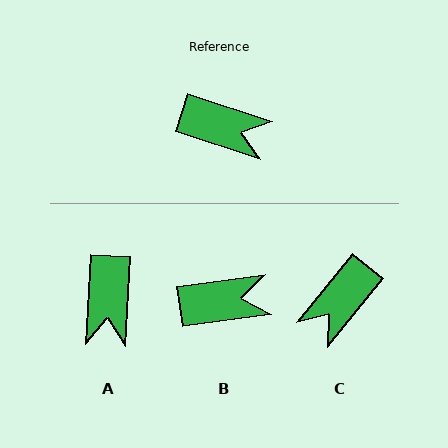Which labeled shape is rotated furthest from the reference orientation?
C, about 111 degrees away.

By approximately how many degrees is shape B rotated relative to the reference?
Approximately 26 degrees counter-clockwise.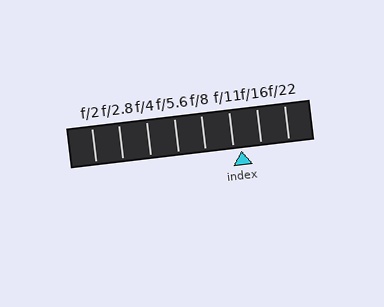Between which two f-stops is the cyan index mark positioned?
The index mark is between f/11 and f/16.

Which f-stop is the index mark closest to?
The index mark is closest to f/11.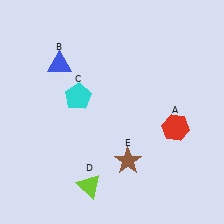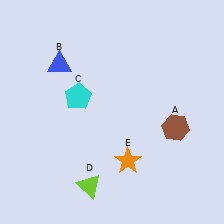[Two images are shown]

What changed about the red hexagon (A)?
In Image 1, A is red. In Image 2, it changed to brown.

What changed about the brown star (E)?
In Image 1, E is brown. In Image 2, it changed to orange.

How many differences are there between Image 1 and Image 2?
There are 2 differences between the two images.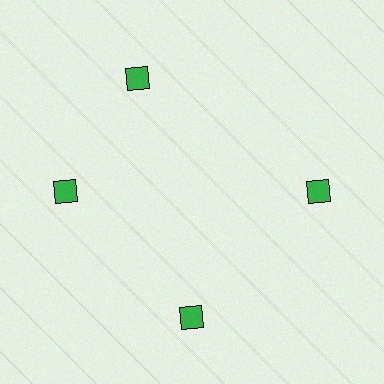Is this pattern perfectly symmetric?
No. The 4 green squares are arranged in a ring, but one element near the 12 o'clock position is rotated out of alignment along the ring, breaking the 4-fold rotational symmetry.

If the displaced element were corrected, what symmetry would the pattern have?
It would have 4-fold rotational symmetry — the pattern would map onto itself every 90 degrees.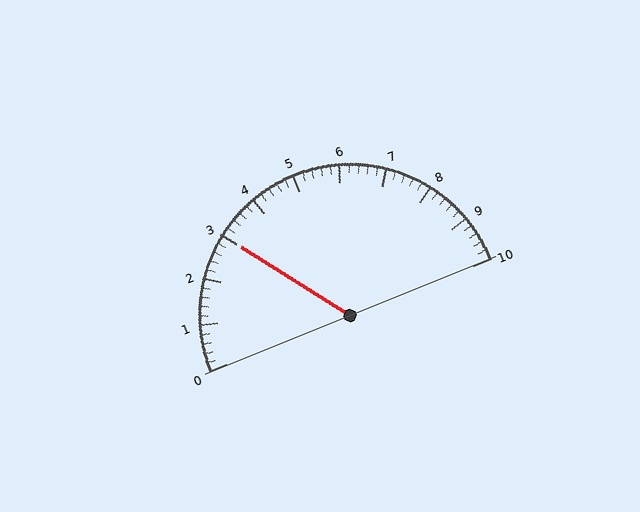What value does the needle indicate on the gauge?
The needle indicates approximately 3.0.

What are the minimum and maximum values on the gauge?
The gauge ranges from 0 to 10.